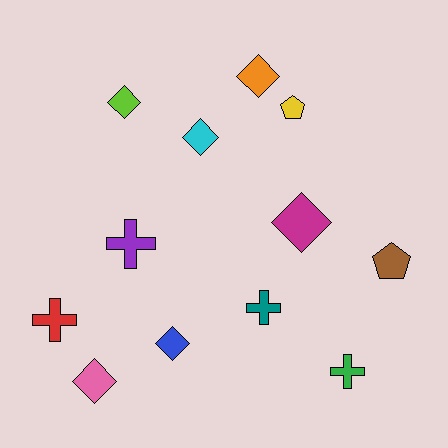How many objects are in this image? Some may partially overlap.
There are 12 objects.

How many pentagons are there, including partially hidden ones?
There are 2 pentagons.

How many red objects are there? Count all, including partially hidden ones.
There is 1 red object.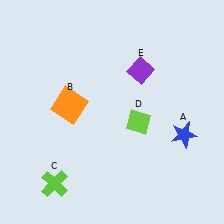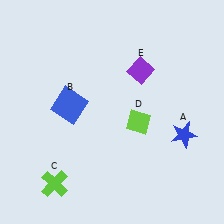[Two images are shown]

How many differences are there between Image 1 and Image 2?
There is 1 difference between the two images.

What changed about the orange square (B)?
In Image 1, B is orange. In Image 2, it changed to blue.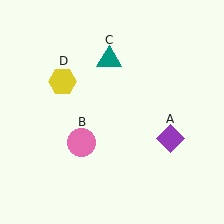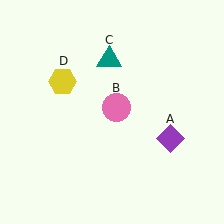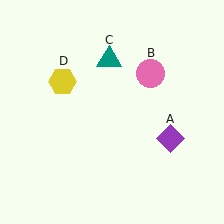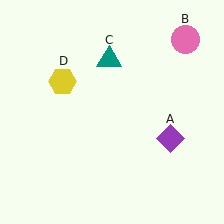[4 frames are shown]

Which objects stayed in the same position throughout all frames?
Purple diamond (object A) and teal triangle (object C) and yellow hexagon (object D) remained stationary.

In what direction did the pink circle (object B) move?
The pink circle (object B) moved up and to the right.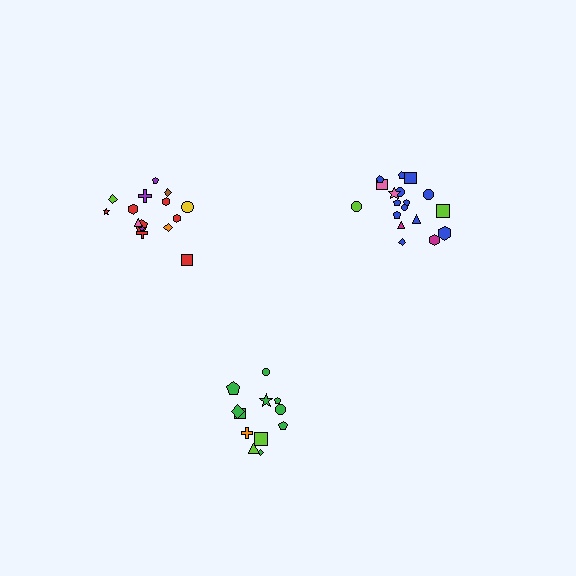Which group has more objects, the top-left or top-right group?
The top-right group.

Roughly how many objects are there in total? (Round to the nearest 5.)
Roughly 45 objects in total.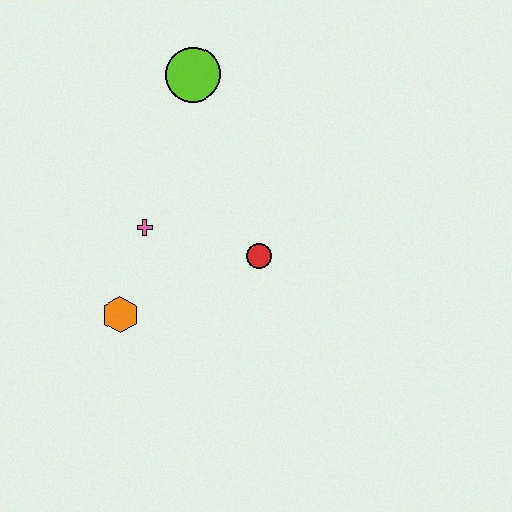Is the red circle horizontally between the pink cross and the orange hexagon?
No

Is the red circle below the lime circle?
Yes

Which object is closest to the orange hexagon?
The pink cross is closest to the orange hexagon.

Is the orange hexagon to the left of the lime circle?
Yes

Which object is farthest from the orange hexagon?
The lime circle is farthest from the orange hexagon.